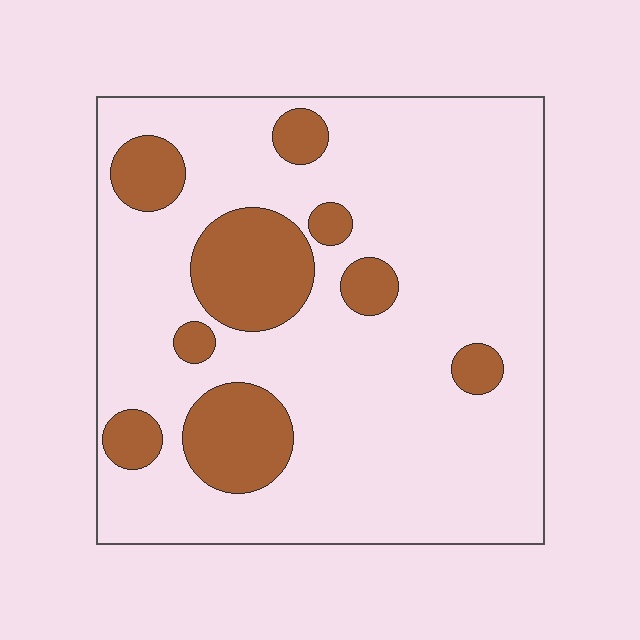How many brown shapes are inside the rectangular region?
9.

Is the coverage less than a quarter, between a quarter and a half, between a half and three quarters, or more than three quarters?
Less than a quarter.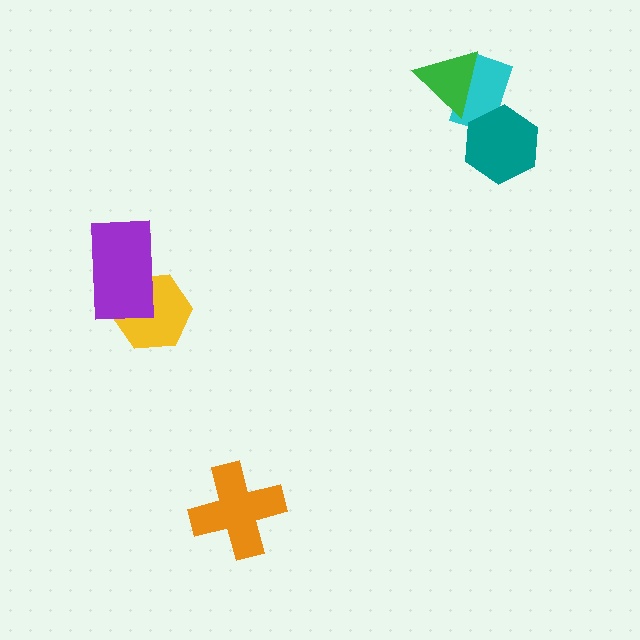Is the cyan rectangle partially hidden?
Yes, it is partially covered by another shape.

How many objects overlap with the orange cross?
0 objects overlap with the orange cross.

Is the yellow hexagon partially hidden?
Yes, it is partially covered by another shape.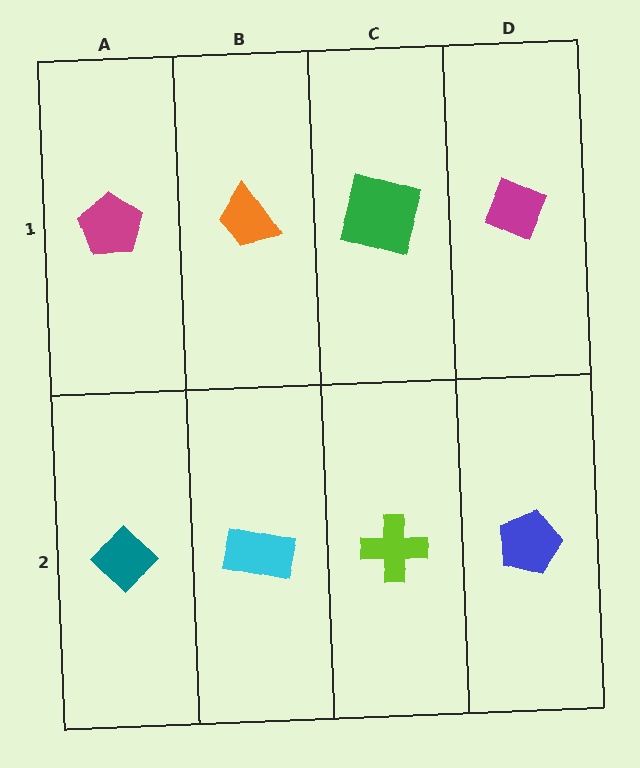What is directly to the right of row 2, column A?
A cyan rectangle.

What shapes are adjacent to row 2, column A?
A magenta pentagon (row 1, column A), a cyan rectangle (row 2, column B).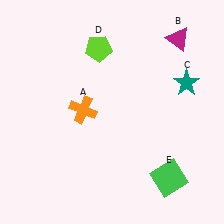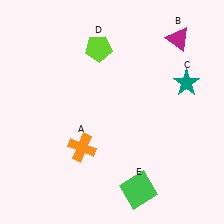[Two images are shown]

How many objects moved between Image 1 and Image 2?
2 objects moved between the two images.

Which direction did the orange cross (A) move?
The orange cross (A) moved down.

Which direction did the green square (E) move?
The green square (E) moved left.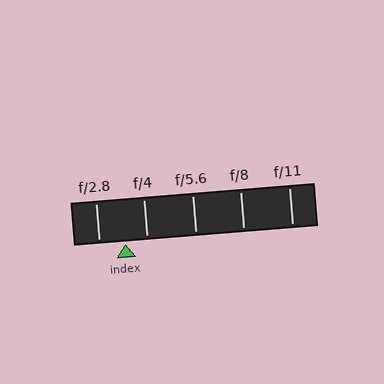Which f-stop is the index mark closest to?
The index mark is closest to f/4.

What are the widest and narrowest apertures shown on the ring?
The widest aperture shown is f/2.8 and the narrowest is f/11.